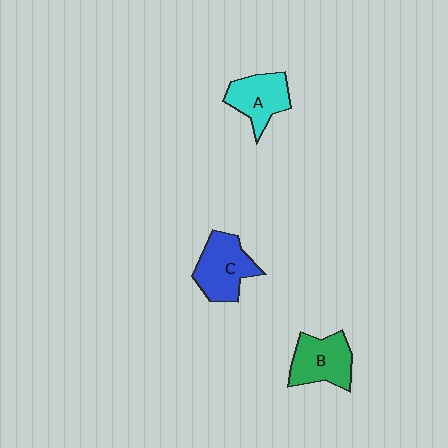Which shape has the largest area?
Shape C (blue).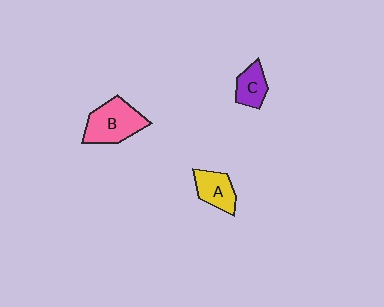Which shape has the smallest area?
Shape C (purple).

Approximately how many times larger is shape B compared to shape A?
Approximately 1.6 times.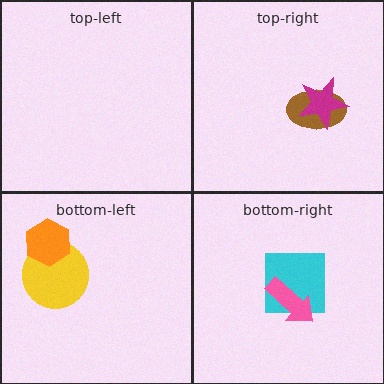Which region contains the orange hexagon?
The bottom-left region.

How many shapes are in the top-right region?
2.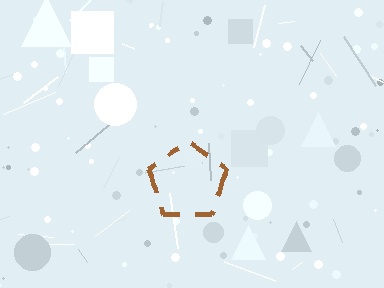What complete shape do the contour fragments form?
The contour fragments form a pentagon.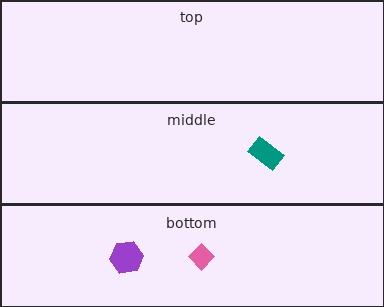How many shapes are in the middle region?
1.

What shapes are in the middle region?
The teal rectangle.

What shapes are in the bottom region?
The pink diamond, the purple hexagon.